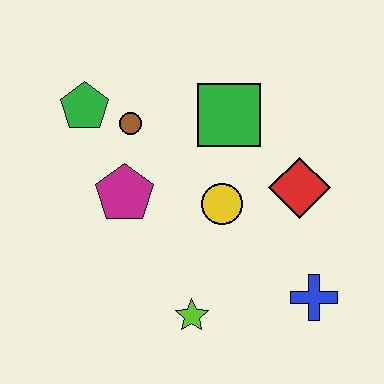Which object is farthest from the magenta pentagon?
The blue cross is farthest from the magenta pentagon.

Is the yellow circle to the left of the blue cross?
Yes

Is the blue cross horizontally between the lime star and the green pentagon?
No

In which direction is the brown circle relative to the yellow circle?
The brown circle is to the left of the yellow circle.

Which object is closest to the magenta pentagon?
The brown circle is closest to the magenta pentagon.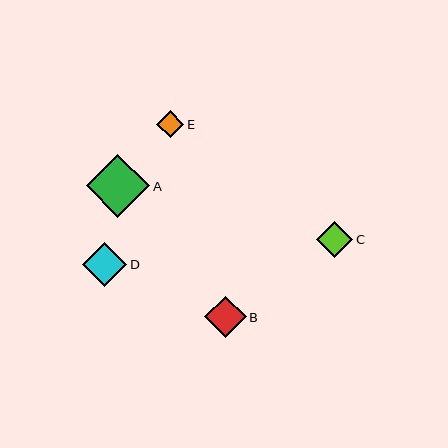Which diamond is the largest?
Diamond A is the largest with a size of approximately 63 pixels.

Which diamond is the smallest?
Diamond E is the smallest with a size of approximately 27 pixels.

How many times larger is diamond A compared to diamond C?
Diamond A is approximately 1.8 times the size of diamond C.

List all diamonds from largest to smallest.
From largest to smallest: A, D, B, C, E.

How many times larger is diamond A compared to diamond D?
Diamond A is approximately 1.4 times the size of diamond D.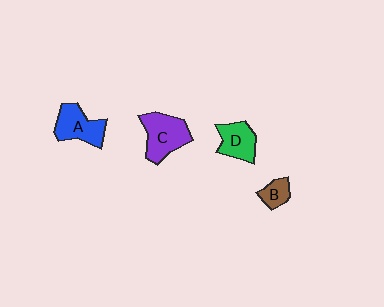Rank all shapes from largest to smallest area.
From largest to smallest: C (purple), A (blue), D (green), B (brown).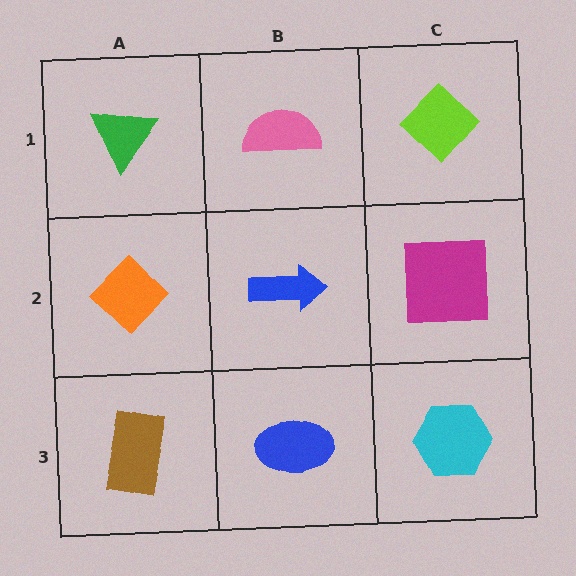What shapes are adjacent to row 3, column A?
An orange diamond (row 2, column A), a blue ellipse (row 3, column B).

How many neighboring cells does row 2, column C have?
3.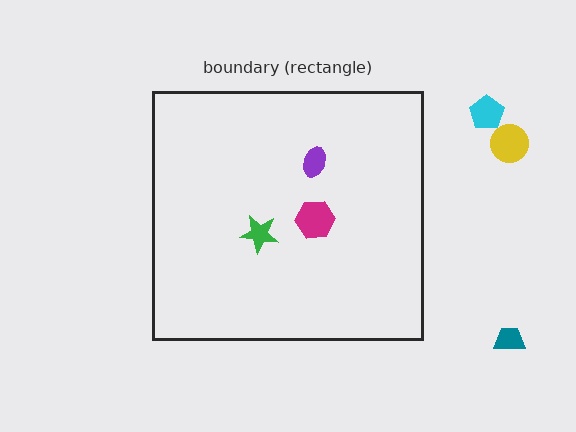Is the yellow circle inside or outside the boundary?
Outside.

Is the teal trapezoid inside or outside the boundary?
Outside.